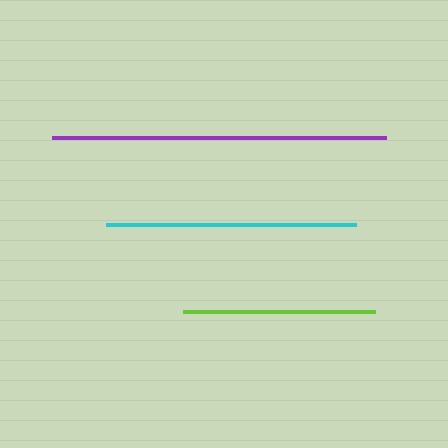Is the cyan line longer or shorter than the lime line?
The cyan line is longer than the lime line.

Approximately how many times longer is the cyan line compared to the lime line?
The cyan line is approximately 1.3 times the length of the lime line.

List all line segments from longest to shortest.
From longest to shortest: purple, cyan, lime.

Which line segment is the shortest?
The lime line is the shortest at approximately 192 pixels.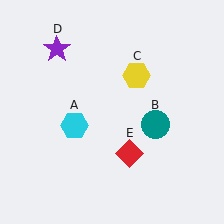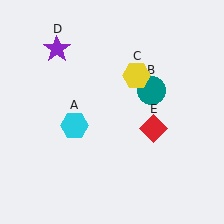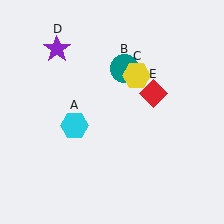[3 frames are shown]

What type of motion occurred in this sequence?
The teal circle (object B), red diamond (object E) rotated counterclockwise around the center of the scene.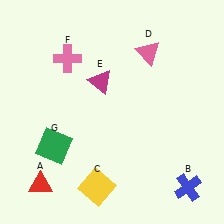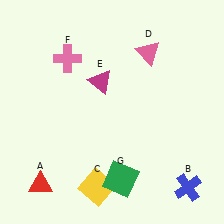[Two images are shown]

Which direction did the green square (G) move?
The green square (G) moved right.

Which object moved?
The green square (G) moved right.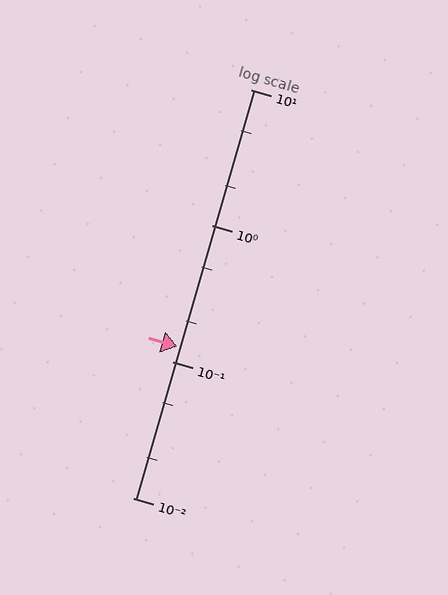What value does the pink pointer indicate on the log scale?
The pointer indicates approximately 0.13.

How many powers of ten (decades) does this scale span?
The scale spans 3 decades, from 0.01 to 10.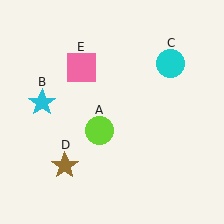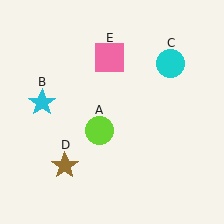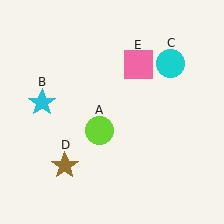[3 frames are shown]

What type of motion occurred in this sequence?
The pink square (object E) rotated clockwise around the center of the scene.